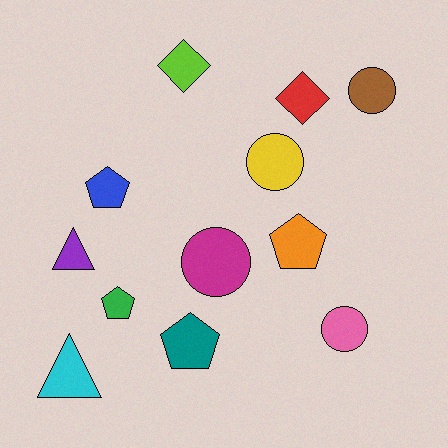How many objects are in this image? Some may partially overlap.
There are 12 objects.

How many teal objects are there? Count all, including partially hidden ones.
There is 1 teal object.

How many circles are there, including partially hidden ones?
There are 4 circles.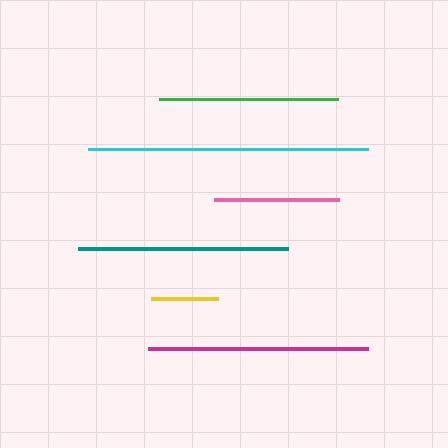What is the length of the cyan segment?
The cyan segment is approximately 280 pixels long.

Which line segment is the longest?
The cyan line is the longest at approximately 280 pixels.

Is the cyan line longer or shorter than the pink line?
The cyan line is longer than the pink line.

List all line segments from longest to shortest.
From longest to shortest: cyan, magenta, teal, green, pink, yellow.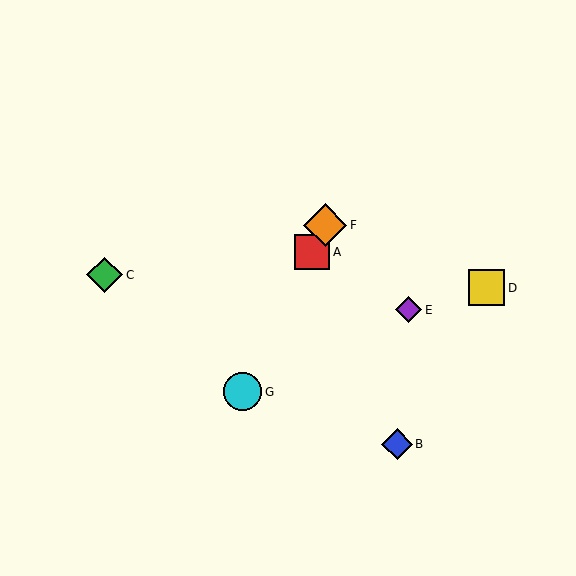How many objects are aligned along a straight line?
3 objects (A, F, G) are aligned along a straight line.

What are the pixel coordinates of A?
Object A is at (312, 252).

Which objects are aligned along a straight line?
Objects A, F, G are aligned along a straight line.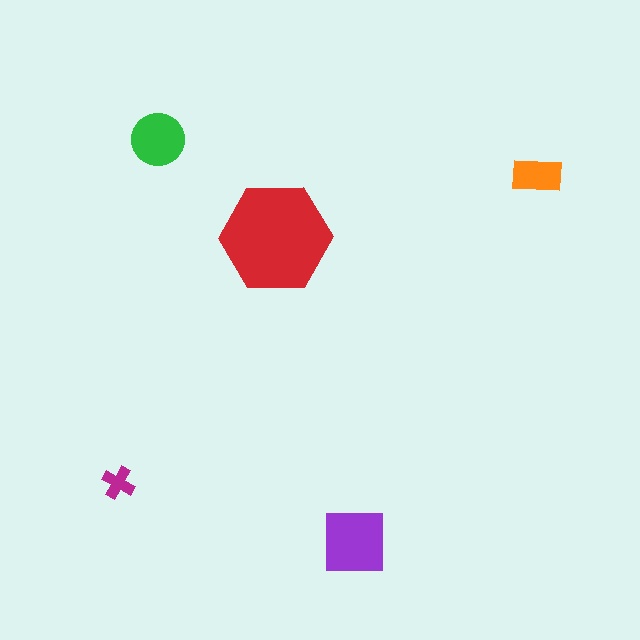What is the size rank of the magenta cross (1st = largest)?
5th.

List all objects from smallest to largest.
The magenta cross, the orange rectangle, the green circle, the purple square, the red hexagon.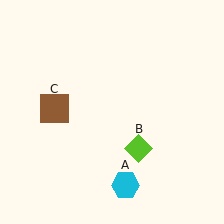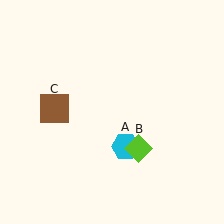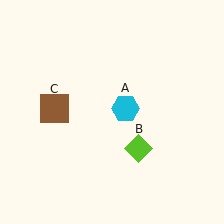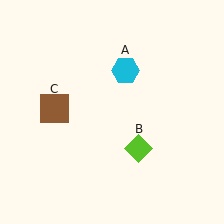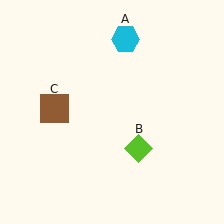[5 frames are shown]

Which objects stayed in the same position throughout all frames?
Lime diamond (object B) and brown square (object C) remained stationary.